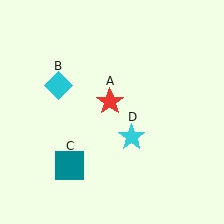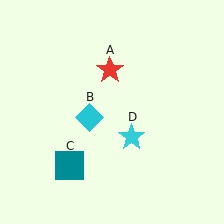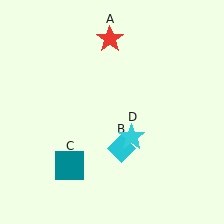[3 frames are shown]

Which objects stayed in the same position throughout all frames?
Teal square (object C) and cyan star (object D) remained stationary.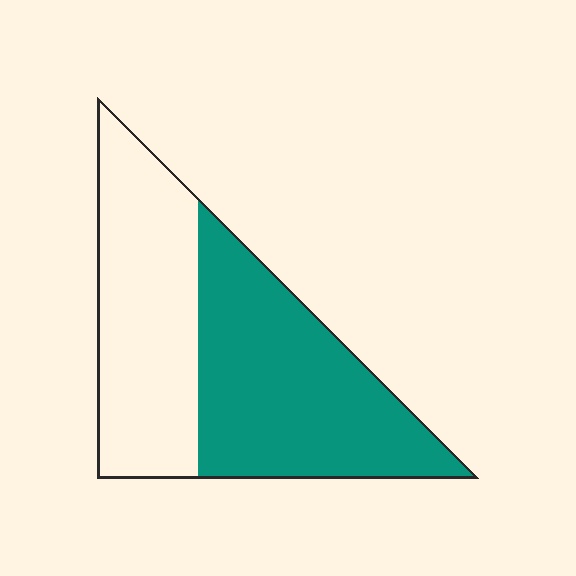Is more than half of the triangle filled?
Yes.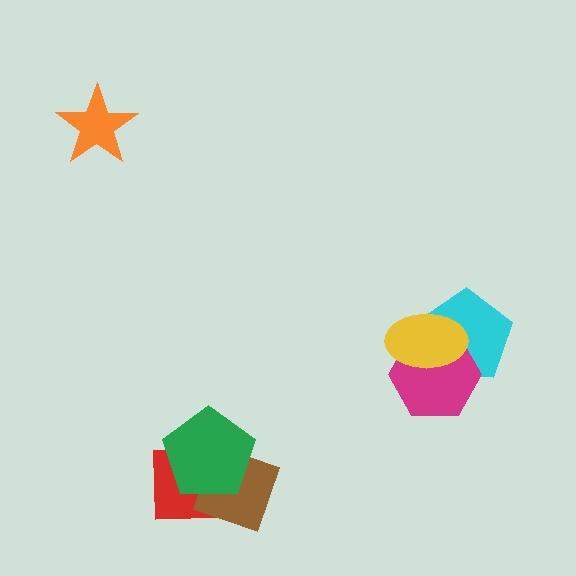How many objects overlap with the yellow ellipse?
2 objects overlap with the yellow ellipse.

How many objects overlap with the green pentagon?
2 objects overlap with the green pentagon.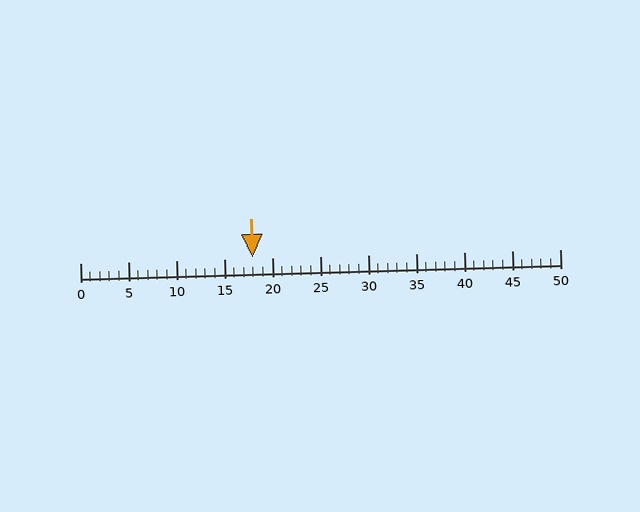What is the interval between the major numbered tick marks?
The major tick marks are spaced 5 units apart.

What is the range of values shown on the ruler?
The ruler shows values from 0 to 50.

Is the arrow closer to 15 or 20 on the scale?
The arrow is closer to 20.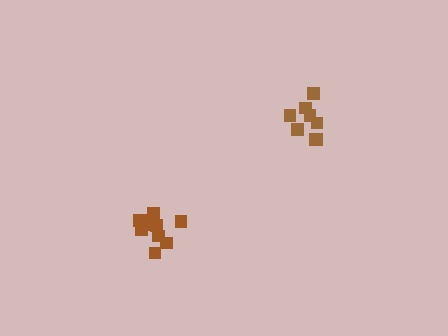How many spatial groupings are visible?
There are 2 spatial groupings.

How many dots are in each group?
Group 1: 8 dots, Group 2: 11 dots (19 total).